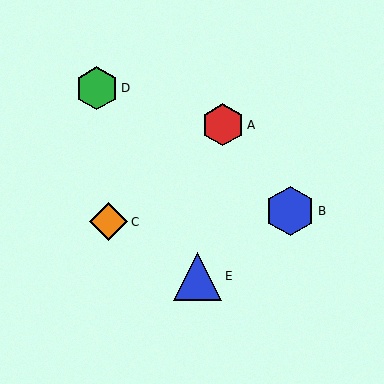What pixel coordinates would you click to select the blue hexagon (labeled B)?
Click at (290, 211) to select the blue hexagon B.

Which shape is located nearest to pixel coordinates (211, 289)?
The blue triangle (labeled E) at (197, 276) is nearest to that location.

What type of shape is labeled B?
Shape B is a blue hexagon.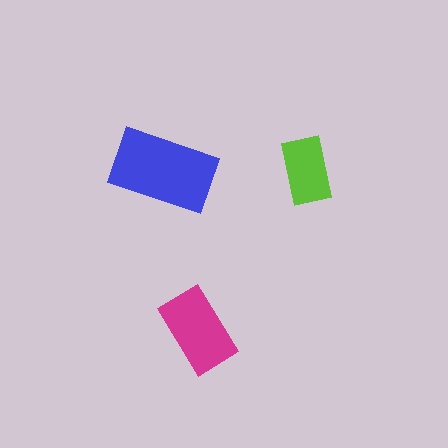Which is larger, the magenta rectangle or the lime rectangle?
The magenta one.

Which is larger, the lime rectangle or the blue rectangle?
The blue one.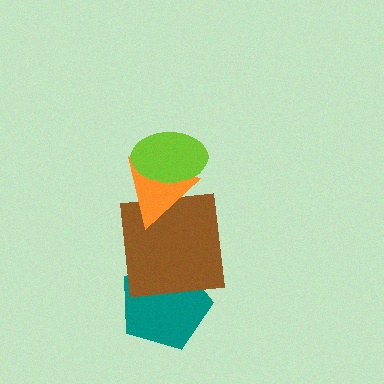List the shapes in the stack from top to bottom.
From top to bottom: the lime ellipse, the orange triangle, the brown square, the teal pentagon.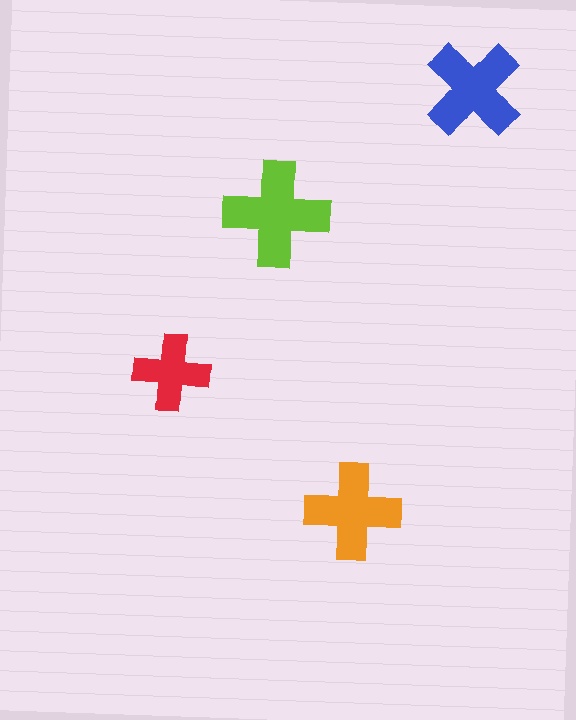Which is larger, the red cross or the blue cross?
The blue one.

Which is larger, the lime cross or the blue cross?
The lime one.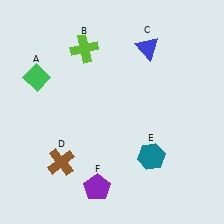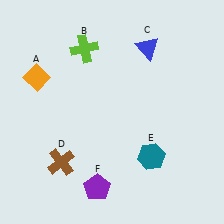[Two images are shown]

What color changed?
The diamond (A) changed from green in Image 1 to orange in Image 2.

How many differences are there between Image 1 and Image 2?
There is 1 difference between the two images.